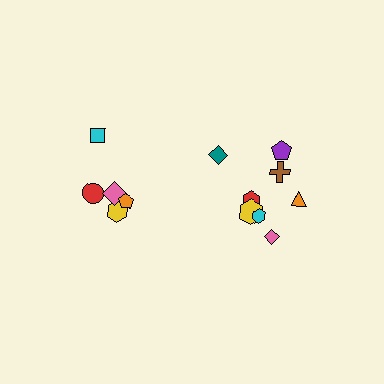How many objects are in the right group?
There are 8 objects.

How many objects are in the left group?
There are 5 objects.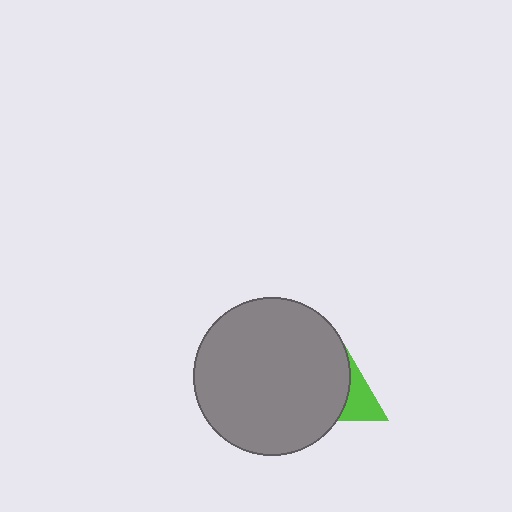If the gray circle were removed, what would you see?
You would see the complete lime triangle.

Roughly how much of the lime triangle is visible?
A small part of it is visible (roughly 35%).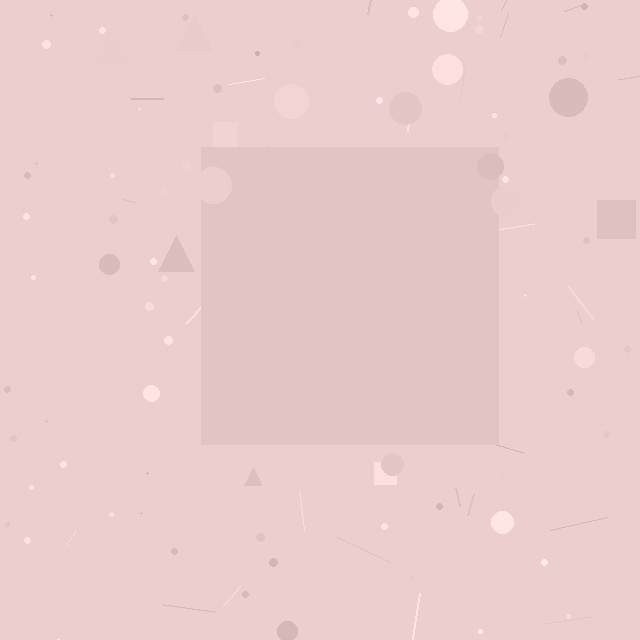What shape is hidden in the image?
A square is hidden in the image.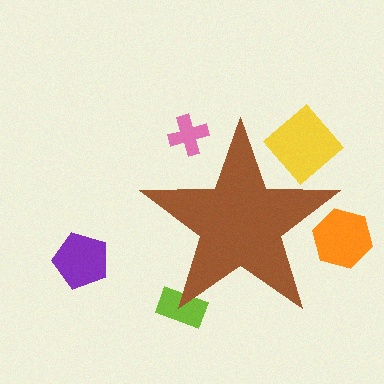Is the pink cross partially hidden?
Yes, the pink cross is partially hidden behind the brown star.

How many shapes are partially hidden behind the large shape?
4 shapes are partially hidden.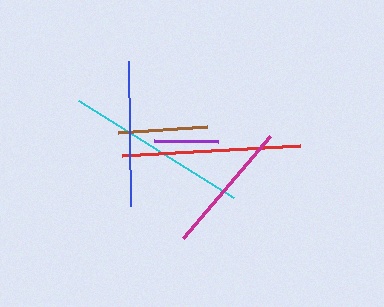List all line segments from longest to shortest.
From longest to shortest: cyan, red, blue, magenta, brown, purple.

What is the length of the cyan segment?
The cyan segment is approximately 182 pixels long.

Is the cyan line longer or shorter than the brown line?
The cyan line is longer than the brown line.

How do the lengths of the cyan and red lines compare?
The cyan and red lines are approximately the same length.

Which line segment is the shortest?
The purple line is the shortest at approximately 64 pixels.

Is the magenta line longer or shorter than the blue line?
The blue line is longer than the magenta line.